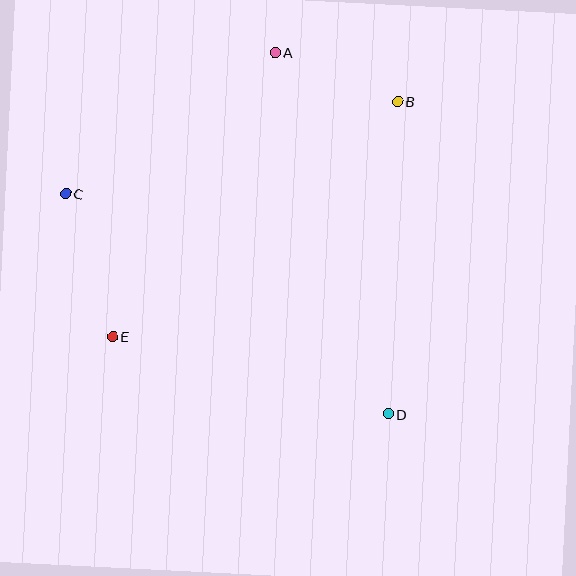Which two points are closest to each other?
Points A and B are closest to each other.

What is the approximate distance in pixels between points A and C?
The distance between A and C is approximately 253 pixels.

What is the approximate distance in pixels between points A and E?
The distance between A and E is approximately 328 pixels.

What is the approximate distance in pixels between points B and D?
The distance between B and D is approximately 313 pixels.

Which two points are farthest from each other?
Points C and D are farthest from each other.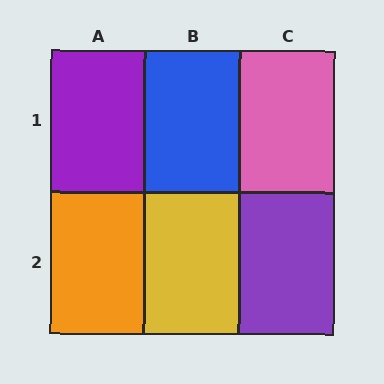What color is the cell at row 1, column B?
Blue.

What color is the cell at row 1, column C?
Pink.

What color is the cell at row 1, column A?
Purple.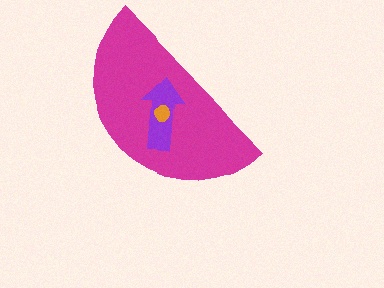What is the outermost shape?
The magenta semicircle.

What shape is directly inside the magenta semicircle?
The purple arrow.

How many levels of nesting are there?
3.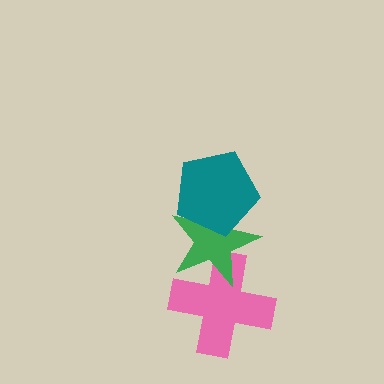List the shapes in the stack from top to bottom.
From top to bottom: the teal pentagon, the green star, the pink cross.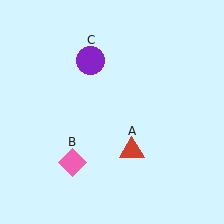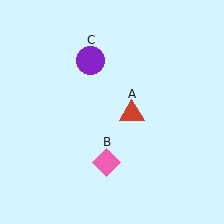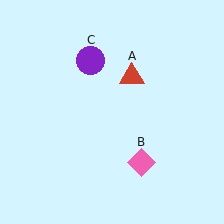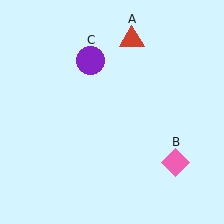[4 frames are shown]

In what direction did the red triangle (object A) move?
The red triangle (object A) moved up.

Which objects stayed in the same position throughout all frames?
Purple circle (object C) remained stationary.